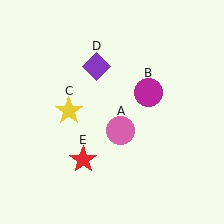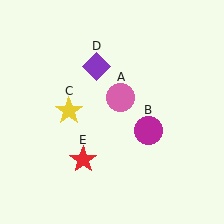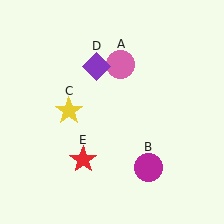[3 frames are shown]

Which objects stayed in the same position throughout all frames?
Yellow star (object C) and purple diamond (object D) and red star (object E) remained stationary.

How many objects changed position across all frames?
2 objects changed position: pink circle (object A), magenta circle (object B).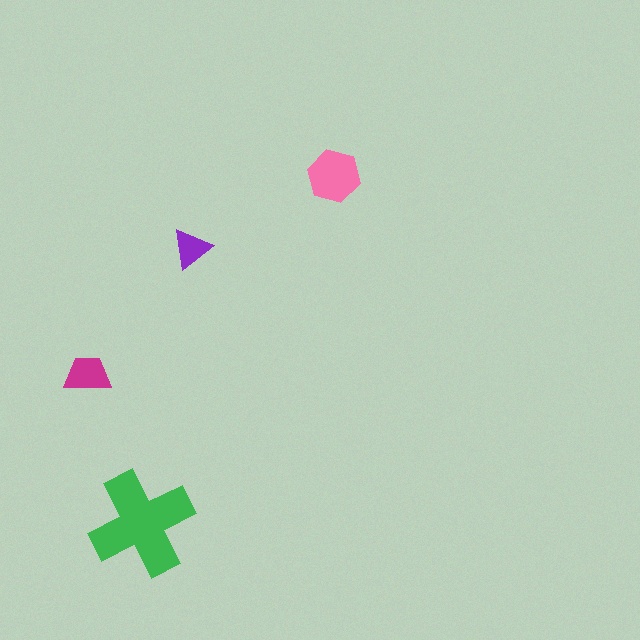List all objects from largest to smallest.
The green cross, the pink hexagon, the magenta trapezoid, the purple triangle.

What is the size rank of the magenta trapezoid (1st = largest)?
3rd.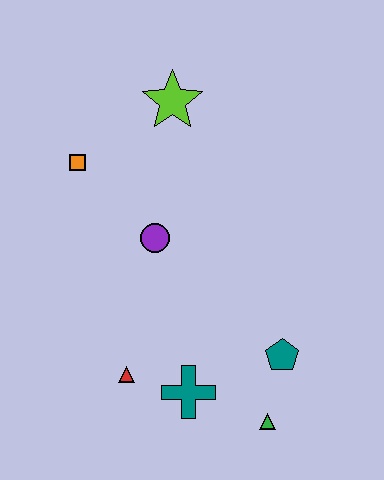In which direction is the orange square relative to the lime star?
The orange square is to the left of the lime star.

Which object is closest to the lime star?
The orange square is closest to the lime star.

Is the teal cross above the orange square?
No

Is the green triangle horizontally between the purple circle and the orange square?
No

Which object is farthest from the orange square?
The green triangle is farthest from the orange square.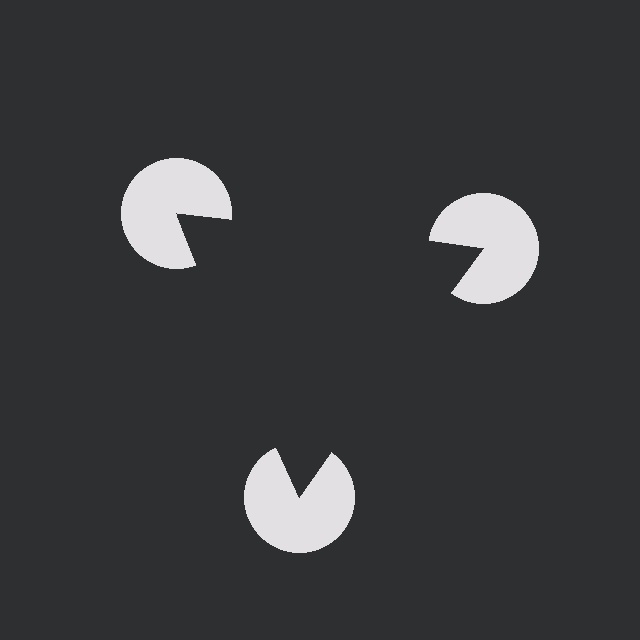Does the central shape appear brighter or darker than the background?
It typically appears slightly darker than the background, even though no actual brightness change is drawn.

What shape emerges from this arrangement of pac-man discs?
An illusory triangle — its edges are inferred from the aligned wedge cuts in the pac-man discs, not physically drawn.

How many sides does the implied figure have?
3 sides.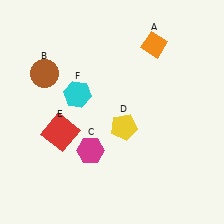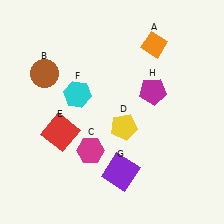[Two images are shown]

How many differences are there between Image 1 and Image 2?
There are 2 differences between the two images.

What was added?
A purple square (G), a magenta pentagon (H) were added in Image 2.